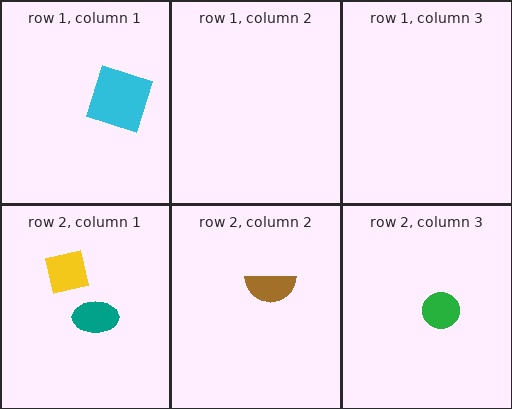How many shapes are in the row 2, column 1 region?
2.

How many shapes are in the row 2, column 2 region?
1.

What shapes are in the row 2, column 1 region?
The teal ellipse, the yellow square.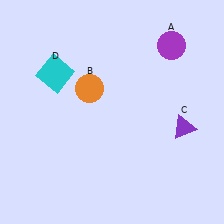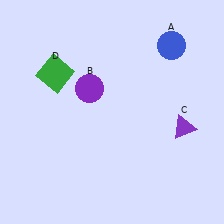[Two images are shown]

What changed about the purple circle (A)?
In Image 1, A is purple. In Image 2, it changed to blue.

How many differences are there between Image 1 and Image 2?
There are 3 differences between the two images.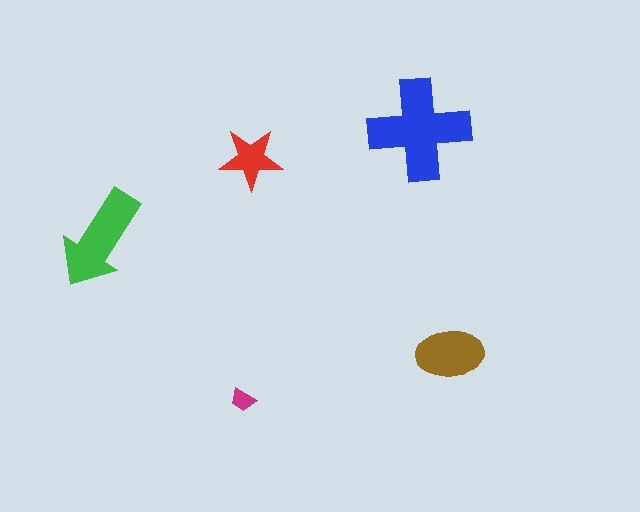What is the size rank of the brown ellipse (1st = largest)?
3rd.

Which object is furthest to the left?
The green arrow is leftmost.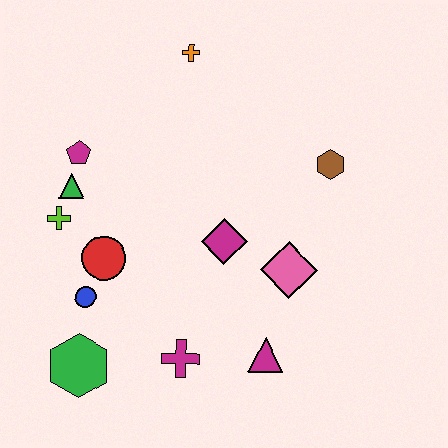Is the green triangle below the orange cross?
Yes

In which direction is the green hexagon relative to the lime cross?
The green hexagon is below the lime cross.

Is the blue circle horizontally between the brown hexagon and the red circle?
No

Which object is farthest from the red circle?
The brown hexagon is farthest from the red circle.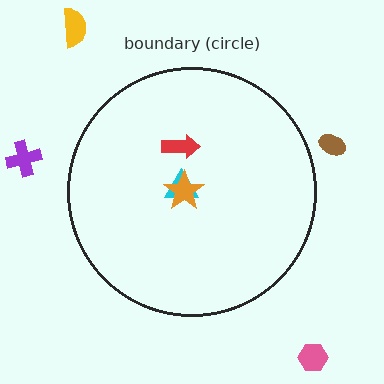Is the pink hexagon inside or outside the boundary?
Outside.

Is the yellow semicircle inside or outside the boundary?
Outside.